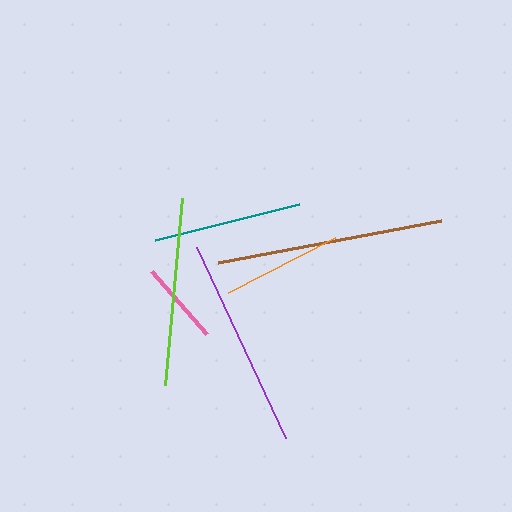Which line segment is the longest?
The brown line is the longest at approximately 227 pixels.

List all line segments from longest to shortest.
From longest to shortest: brown, purple, lime, teal, orange, pink.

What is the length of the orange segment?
The orange segment is approximately 121 pixels long.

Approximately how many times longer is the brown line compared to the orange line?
The brown line is approximately 1.9 times the length of the orange line.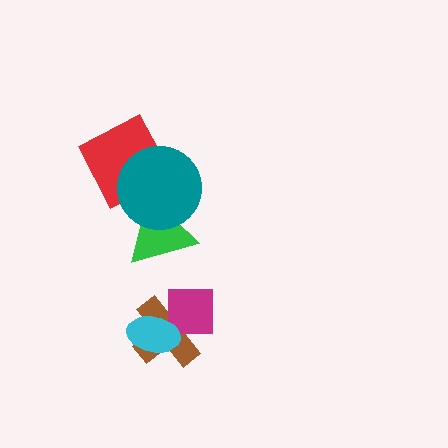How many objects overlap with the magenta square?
2 objects overlap with the magenta square.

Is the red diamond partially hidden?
Yes, it is partially covered by another shape.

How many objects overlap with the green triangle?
2 objects overlap with the green triangle.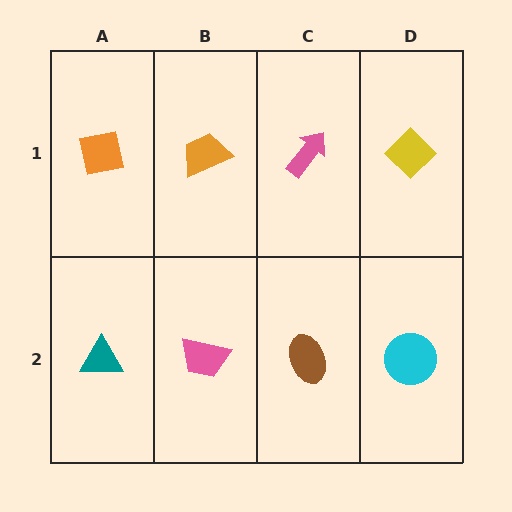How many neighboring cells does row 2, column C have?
3.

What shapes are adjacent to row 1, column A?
A teal triangle (row 2, column A), an orange trapezoid (row 1, column B).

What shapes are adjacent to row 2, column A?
An orange square (row 1, column A), a pink trapezoid (row 2, column B).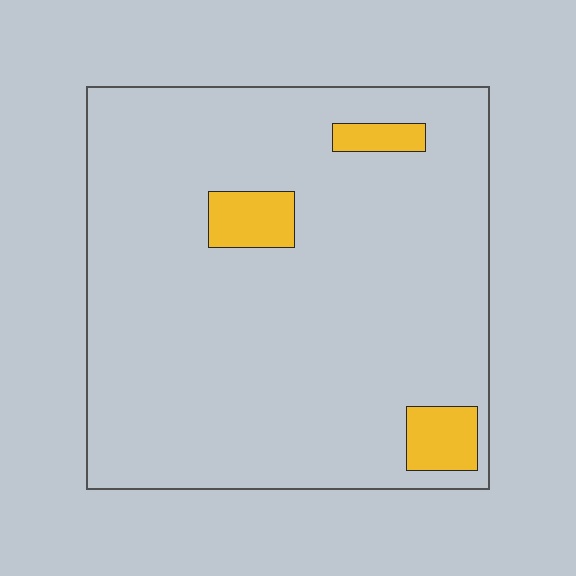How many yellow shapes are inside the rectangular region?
3.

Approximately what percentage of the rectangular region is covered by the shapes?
Approximately 10%.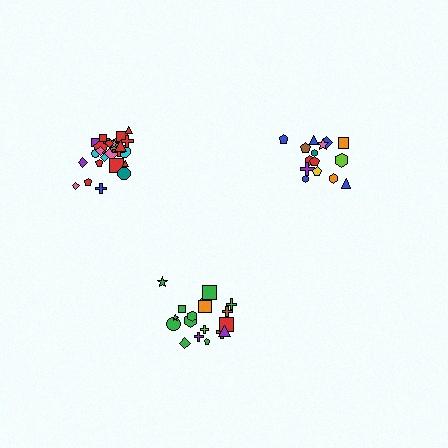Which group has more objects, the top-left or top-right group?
The top-left group.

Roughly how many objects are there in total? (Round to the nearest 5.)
Roughly 60 objects in total.